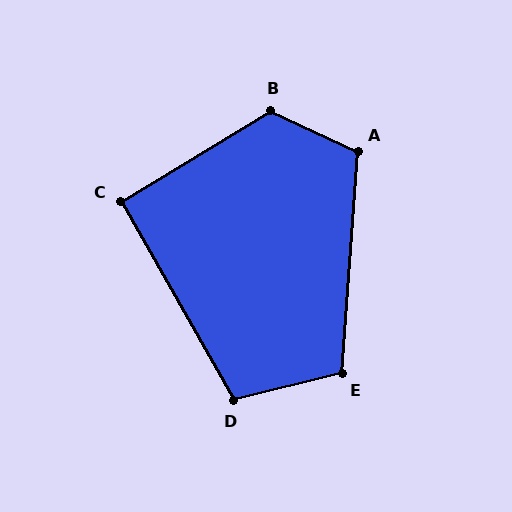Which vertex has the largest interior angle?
B, at approximately 124 degrees.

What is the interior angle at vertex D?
Approximately 106 degrees (obtuse).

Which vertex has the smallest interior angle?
C, at approximately 91 degrees.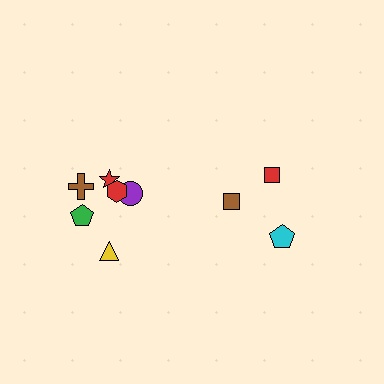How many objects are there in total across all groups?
There are 9 objects.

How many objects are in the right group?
There are 3 objects.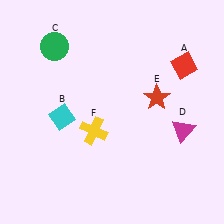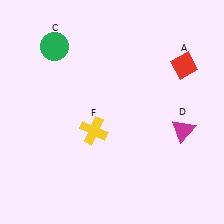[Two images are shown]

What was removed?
The red star (E), the cyan diamond (B) were removed in Image 2.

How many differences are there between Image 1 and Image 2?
There are 2 differences between the two images.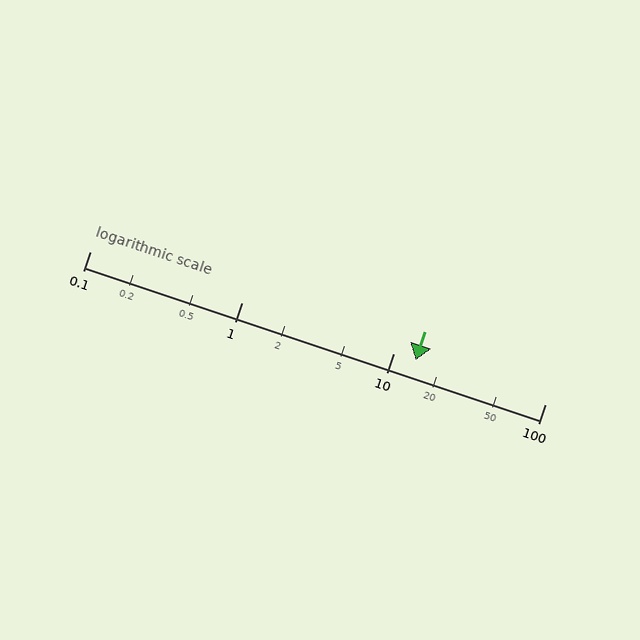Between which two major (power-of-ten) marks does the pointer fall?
The pointer is between 10 and 100.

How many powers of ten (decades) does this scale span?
The scale spans 3 decades, from 0.1 to 100.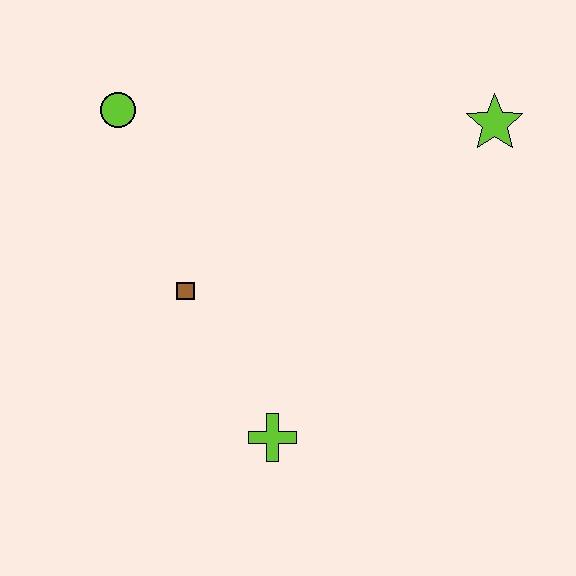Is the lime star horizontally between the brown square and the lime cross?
No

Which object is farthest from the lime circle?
The lime star is farthest from the lime circle.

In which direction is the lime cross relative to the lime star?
The lime cross is below the lime star.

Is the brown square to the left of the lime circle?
No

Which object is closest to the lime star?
The brown square is closest to the lime star.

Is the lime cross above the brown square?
No